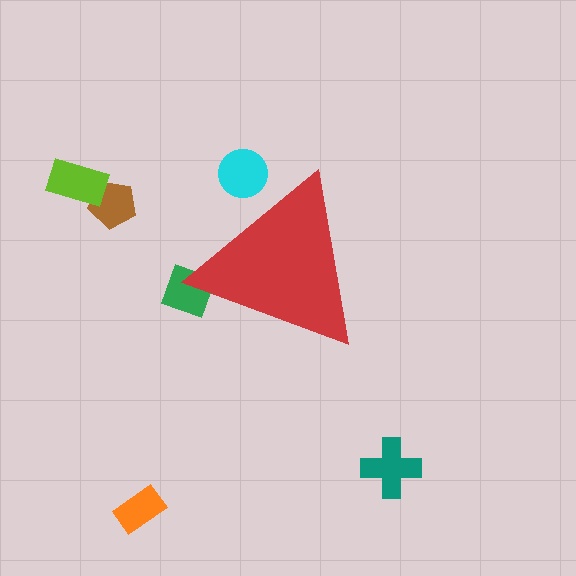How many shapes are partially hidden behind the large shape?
2 shapes are partially hidden.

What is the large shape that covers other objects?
A red triangle.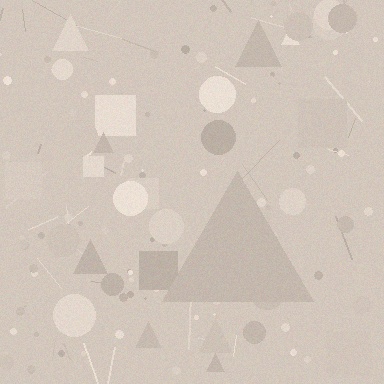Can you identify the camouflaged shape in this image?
The camouflaged shape is a triangle.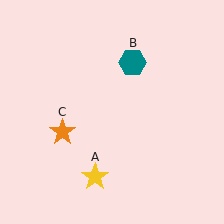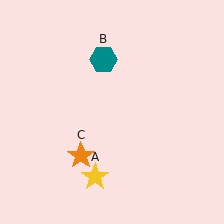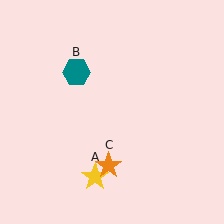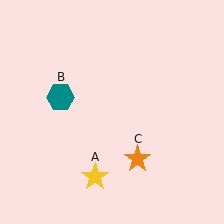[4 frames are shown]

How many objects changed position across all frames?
2 objects changed position: teal hexagon (object B), orange star (object C).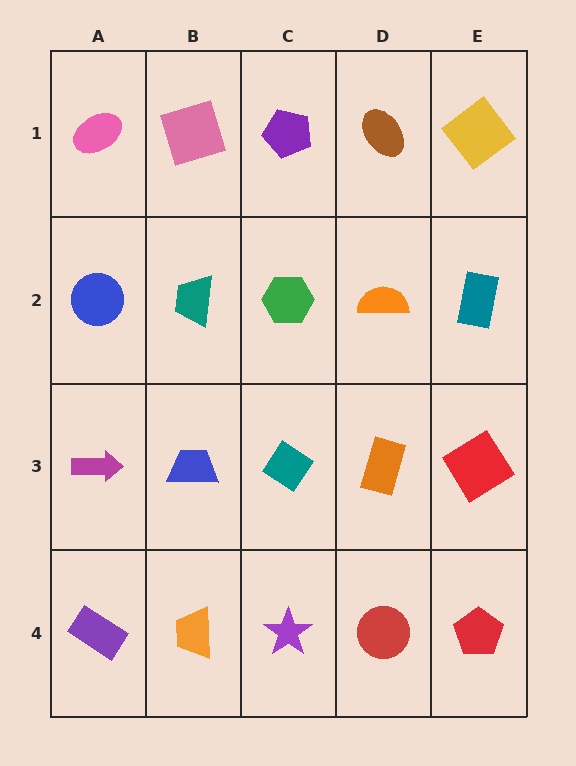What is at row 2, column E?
A teal rectangle.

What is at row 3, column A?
A magenta arrow.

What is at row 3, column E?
A red diamond.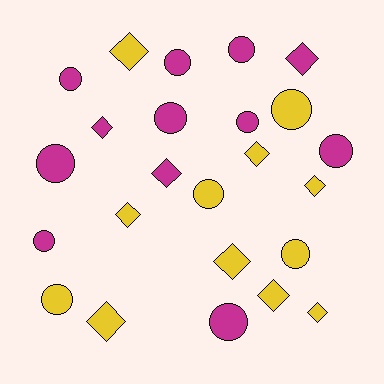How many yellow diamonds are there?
There are 8 yellow diamonds.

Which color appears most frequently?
Yellow, with 12 objects.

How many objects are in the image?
There are 24 objects.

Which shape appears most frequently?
Circle, with 13 objects.